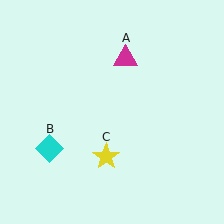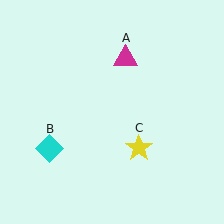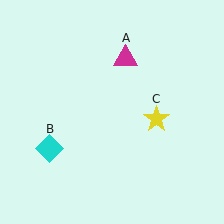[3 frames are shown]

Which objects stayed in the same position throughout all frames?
Magenta triangle (object A) and cyan diamond (object B) remained stationary.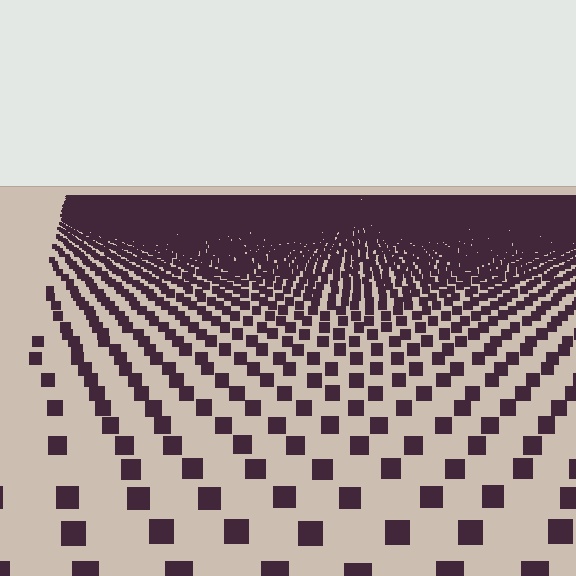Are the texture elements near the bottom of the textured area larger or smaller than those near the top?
Larger. Near the bottom, elements are closer to the viewer and appear at a bigger on-screen size.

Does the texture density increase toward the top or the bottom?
Density increases toward the top.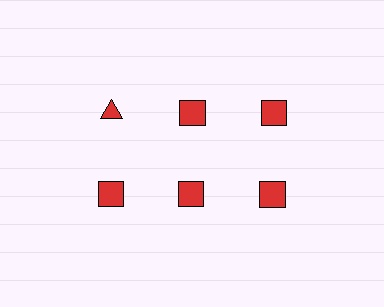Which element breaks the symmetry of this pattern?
The red triangle in the top row, leftmost column breaks the symmetry. All other shapes are red squares.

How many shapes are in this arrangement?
There are 6 shapes arranged in a grid pattern.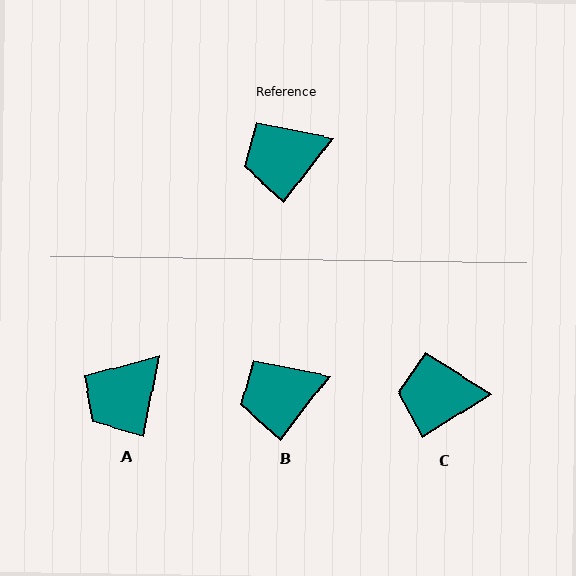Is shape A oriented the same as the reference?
No, it is off by about 27 degrees.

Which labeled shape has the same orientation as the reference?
B.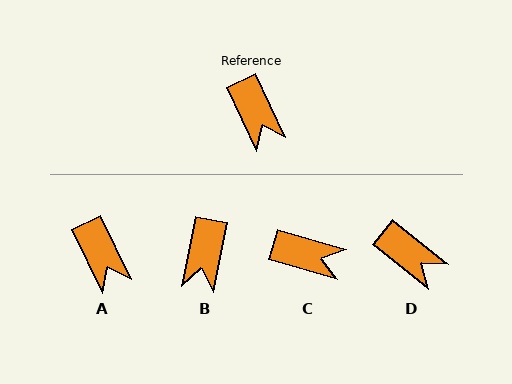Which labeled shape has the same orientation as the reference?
A.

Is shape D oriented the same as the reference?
No, it is off by about 26 degrees.